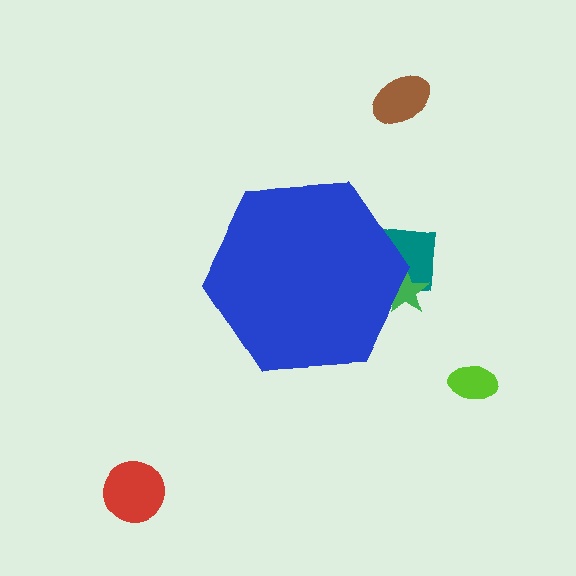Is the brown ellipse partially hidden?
No, the brown ellipse is fully visible.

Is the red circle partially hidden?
No, the red circle is fully visible.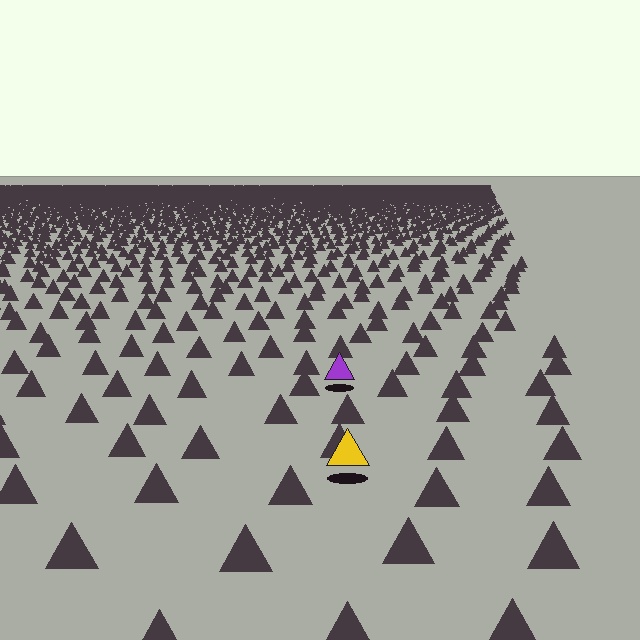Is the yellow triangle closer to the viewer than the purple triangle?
Yes. The yellow triangle is closer — you can tell from the texture gradient: the ground texture is coarser near it.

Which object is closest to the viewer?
The yellow triangle is closest. The texture marks near it are larger and more spread out.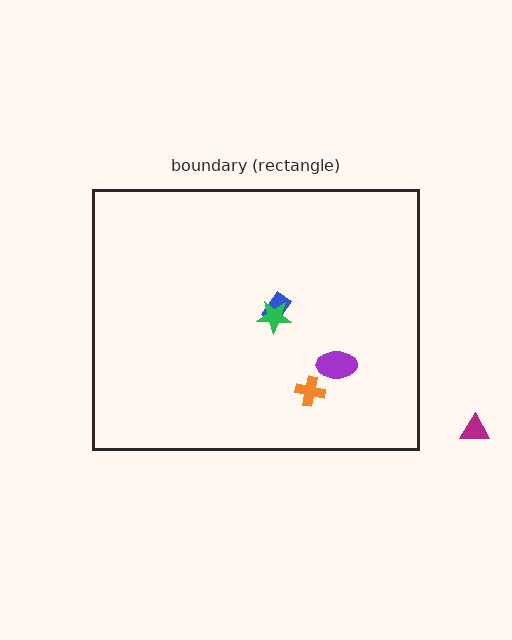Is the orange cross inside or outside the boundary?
Inside.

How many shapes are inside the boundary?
4 inside, 1 outside.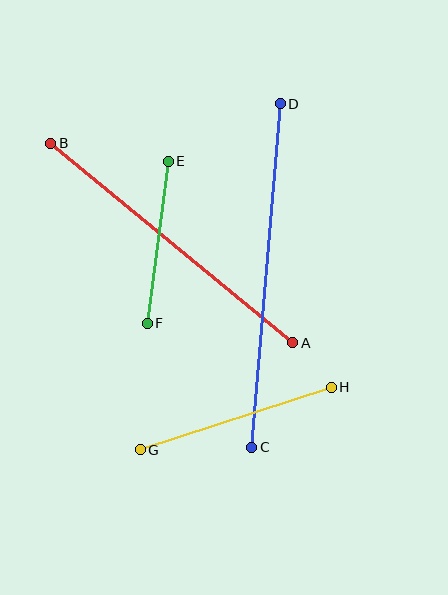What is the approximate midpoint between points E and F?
The midpoint is at approximately (158, 242) pixels.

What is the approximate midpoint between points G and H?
The midpoint is at approximately (236, 419) pixels.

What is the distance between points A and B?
The distance is approximately 313 pixels.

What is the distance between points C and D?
The distance is approximately 345 pixels.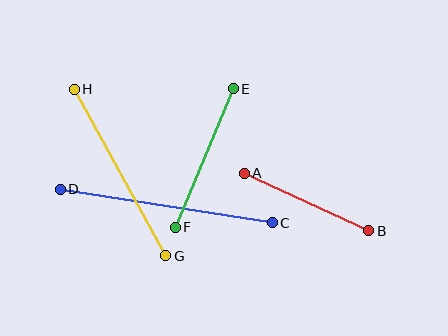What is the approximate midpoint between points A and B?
The midpoint is at approximately (306, 202) pixels.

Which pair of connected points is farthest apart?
Points C and D are farthest apart.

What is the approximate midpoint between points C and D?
The midpoint is at approximately (166, 206) pixels.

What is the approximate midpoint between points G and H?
The midpoint is at approximately (120, 172) pixels.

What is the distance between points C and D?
The distance is approximately 215 pixels.